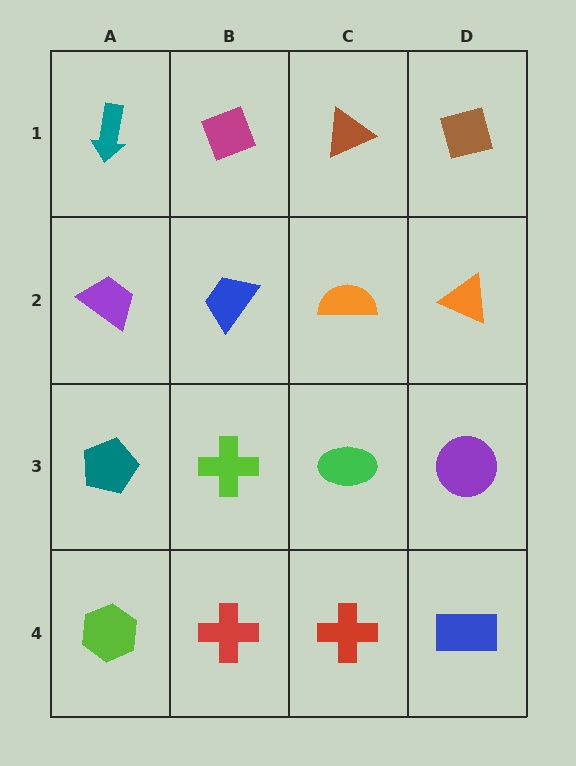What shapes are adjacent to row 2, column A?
A teal arrow (row 1, column A), a teal pentagon (row 3, column A), a blue trapezoid (row 2, column B).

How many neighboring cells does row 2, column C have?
4.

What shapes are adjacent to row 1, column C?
An orange semicircle (row 2, column C), a magenta diamond (row 1, column B), a brown square (row 1, column D).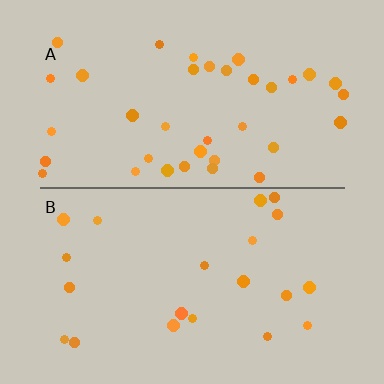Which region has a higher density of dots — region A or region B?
A (the top).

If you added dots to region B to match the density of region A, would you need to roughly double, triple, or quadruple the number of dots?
Approximately double.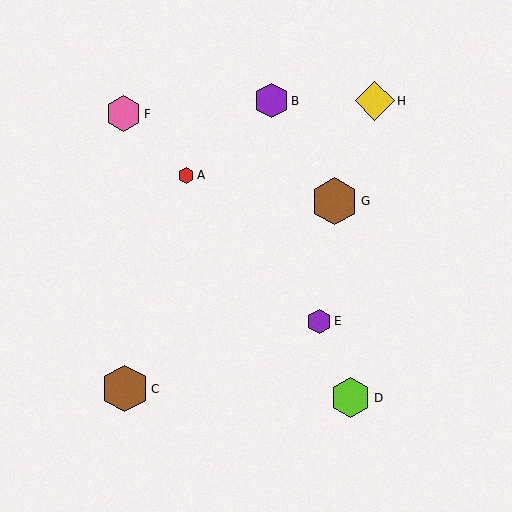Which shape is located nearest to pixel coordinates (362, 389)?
The lime hexagon (labeled D) at (351, 398) is nearest to that location.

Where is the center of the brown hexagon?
The center of the brown hexagon is at (125, 389).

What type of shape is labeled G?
Shape G is a brown hexagon.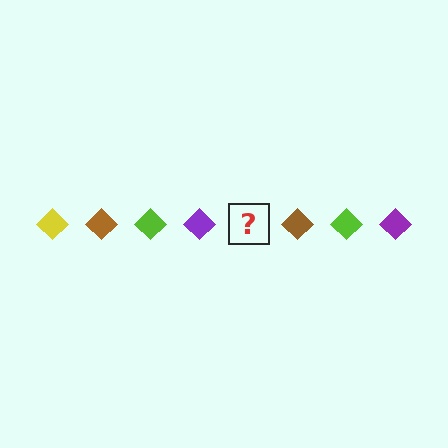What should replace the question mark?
The question mark should be replaced with a yellow diamond.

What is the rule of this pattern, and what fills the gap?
The rule is that the pattern cycles through yellow, brown, lime, purple diamonds. The gap should be filled with a yellow diamond.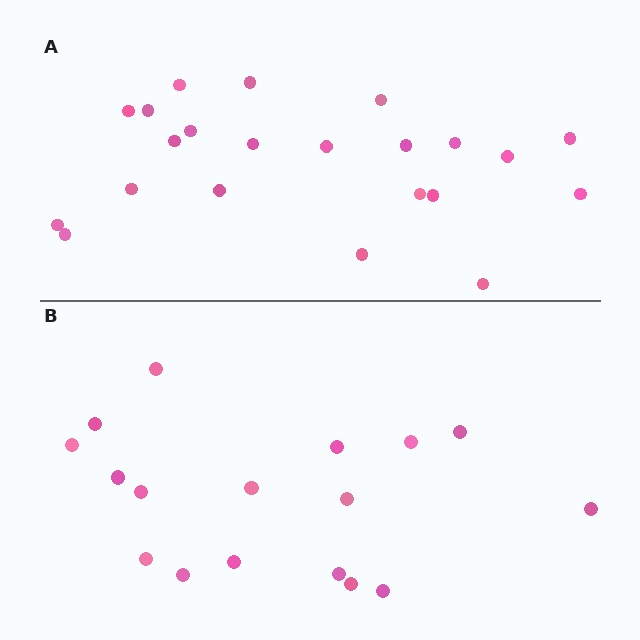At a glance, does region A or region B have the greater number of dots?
Region A (the top region) has more dots.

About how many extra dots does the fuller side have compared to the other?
Region A has about 5 more dots than region B.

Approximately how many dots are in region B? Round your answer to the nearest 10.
About 20 dots. (The exact count is 17, which rounds to 20.)